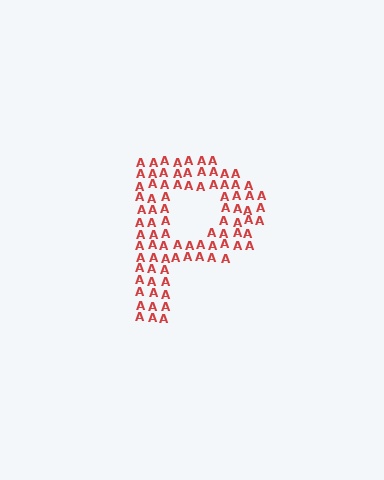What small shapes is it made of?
It is made of small letter A's.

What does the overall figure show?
The overall figure shows the letter P.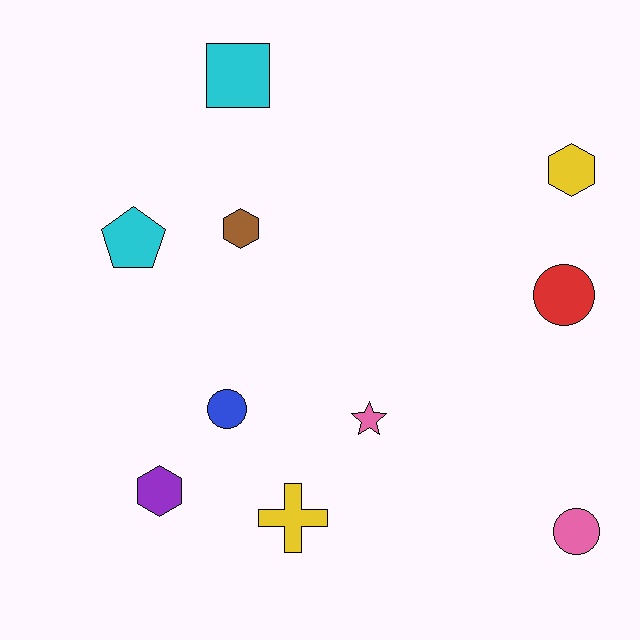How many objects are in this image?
There are 10 objects.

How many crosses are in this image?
There is 1 cross.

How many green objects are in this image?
There are no green objects.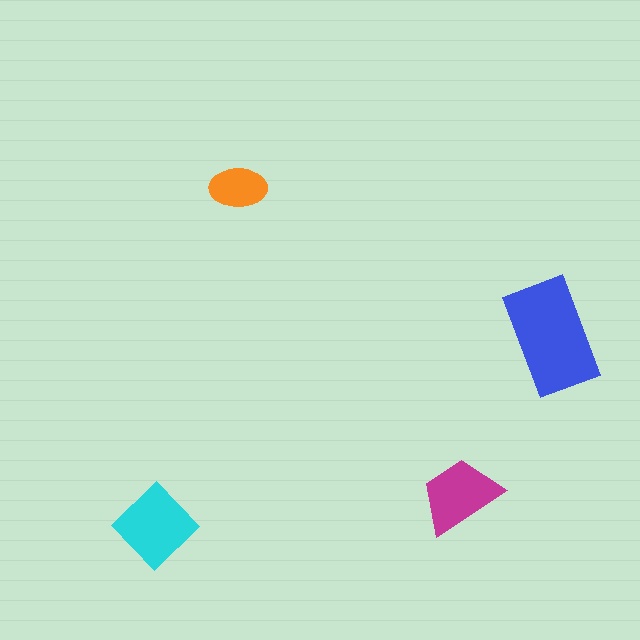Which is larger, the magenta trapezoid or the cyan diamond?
The cyan diamond.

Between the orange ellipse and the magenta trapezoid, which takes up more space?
The magenta trapezoid.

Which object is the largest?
The blue rectangle.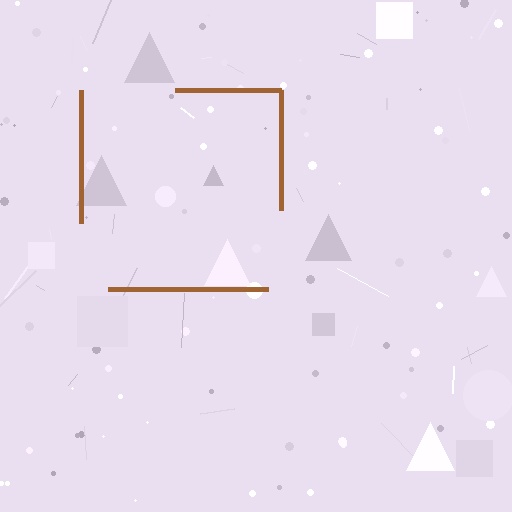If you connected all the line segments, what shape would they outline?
They would outline a square.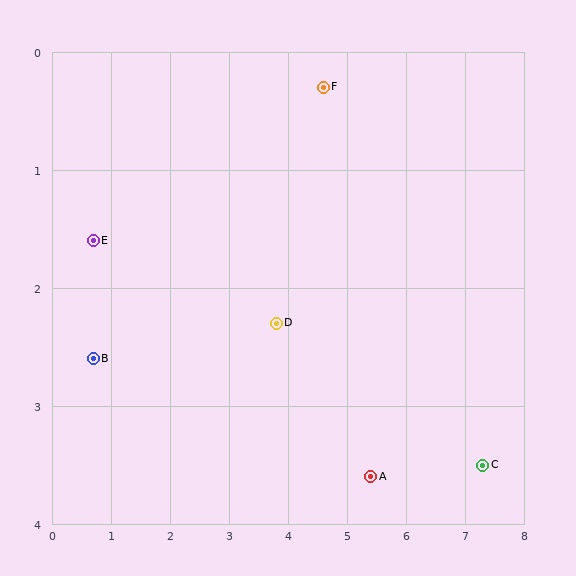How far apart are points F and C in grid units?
Points F and C are about 4.2 grid units apart.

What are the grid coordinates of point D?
Point D is at approximately (3.8, 2.3).